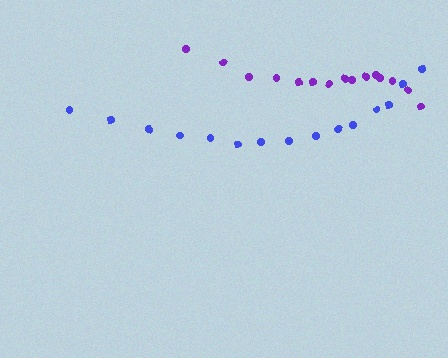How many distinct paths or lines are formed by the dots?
There are 2 distinct paths.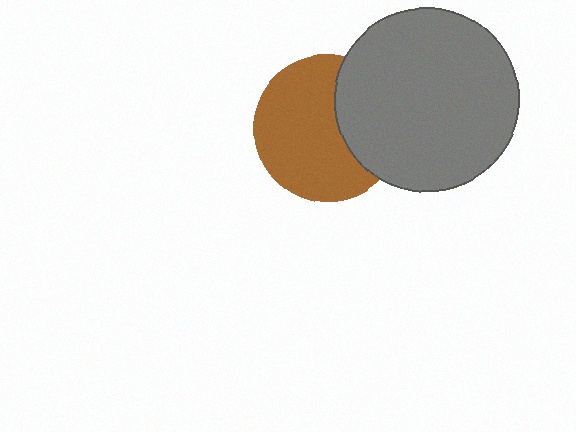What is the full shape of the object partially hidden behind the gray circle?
The partially hidden object is a brown circle.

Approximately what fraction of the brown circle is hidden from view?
Roughly 33% of the brown circle is hidden behind the gray circle.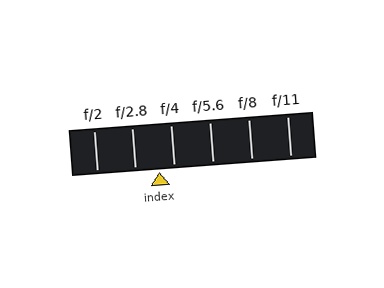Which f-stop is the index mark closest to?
The index mark is closest to f/4.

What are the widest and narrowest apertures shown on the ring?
The widest aperture shown is f/2 and the narrowest is f/11.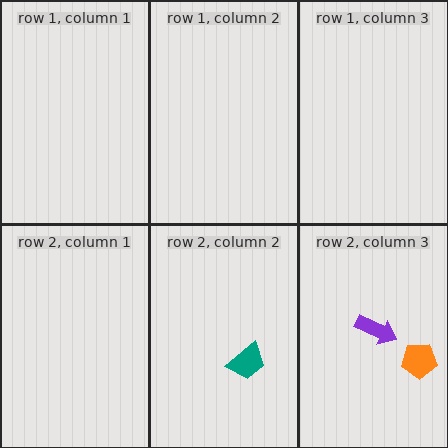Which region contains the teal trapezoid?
The row 2, column 2 region.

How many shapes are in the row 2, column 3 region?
2.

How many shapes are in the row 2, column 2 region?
1.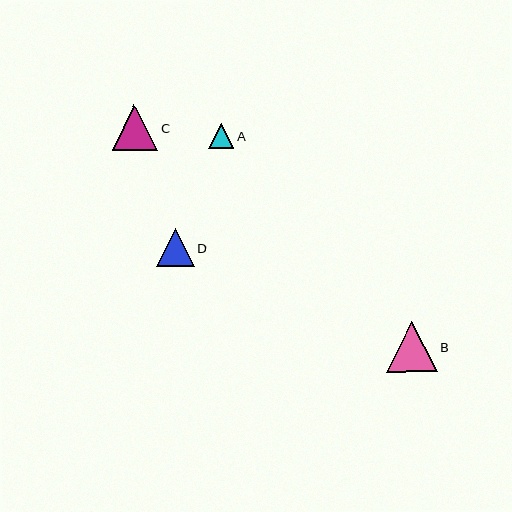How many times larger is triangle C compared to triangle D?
Triangle C is approximately 1.2 times the size of triangle D.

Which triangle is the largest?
Triangle B is the largest with a size of approximately 51 pixels.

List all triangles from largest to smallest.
From largest to smallest: B, C, D, A.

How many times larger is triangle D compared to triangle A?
Triangle D is approximately 1.5 times the size of triangle A.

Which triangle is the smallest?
Triangle A is the smallest with a size of approximately 25 pixels.